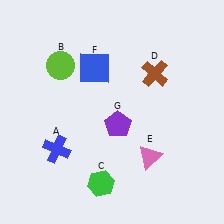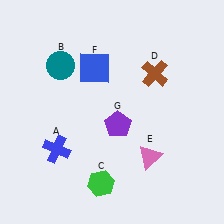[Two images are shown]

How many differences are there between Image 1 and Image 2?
There is 1 difference between the two images.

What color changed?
The circle (B) changed from lime in Image 1 to teal in Image 2.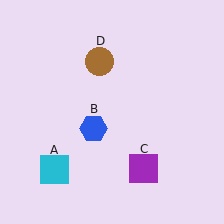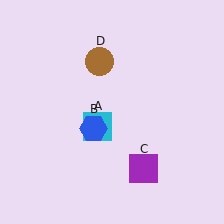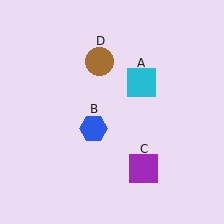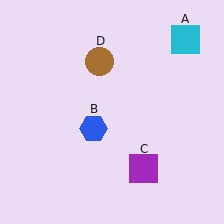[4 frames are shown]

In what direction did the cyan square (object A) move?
The cyan square (object A) moved up and to the right.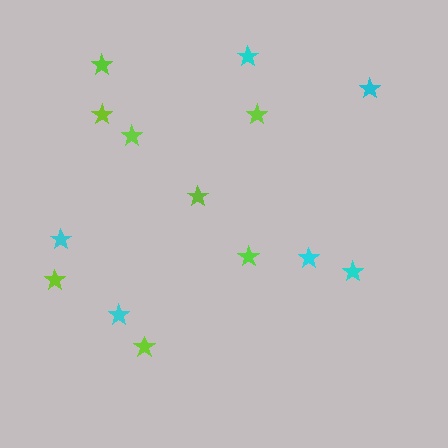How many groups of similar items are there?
There are 2 groups: one group of lime stars (8) and one group of cyan stars (6).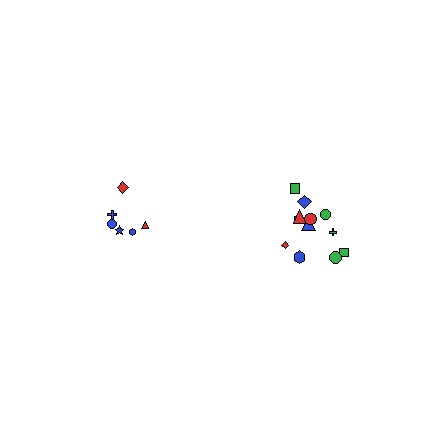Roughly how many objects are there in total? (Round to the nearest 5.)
Roughly 20 objects in total.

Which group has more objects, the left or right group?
The right group.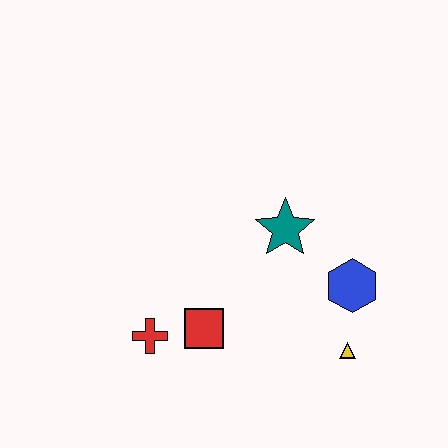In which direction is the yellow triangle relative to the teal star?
The yellow triangle is below the teal star.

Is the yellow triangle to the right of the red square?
Yes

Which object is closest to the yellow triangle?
The blue hexagon is closest to the yellow triangle.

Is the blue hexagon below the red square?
No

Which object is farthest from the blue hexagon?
The red cross is farthest from the blue hexagon.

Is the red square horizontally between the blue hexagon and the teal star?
No